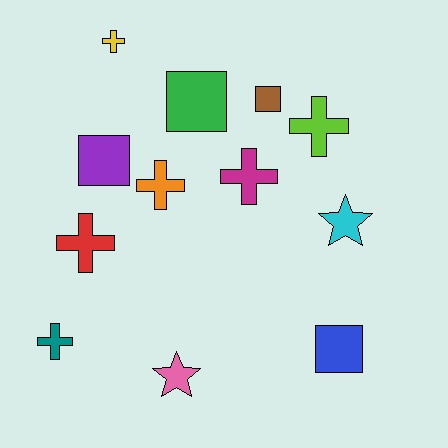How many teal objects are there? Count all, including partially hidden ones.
There is 1 teal object.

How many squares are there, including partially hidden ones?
There are 4 squares.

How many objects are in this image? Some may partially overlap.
There are 12 objects.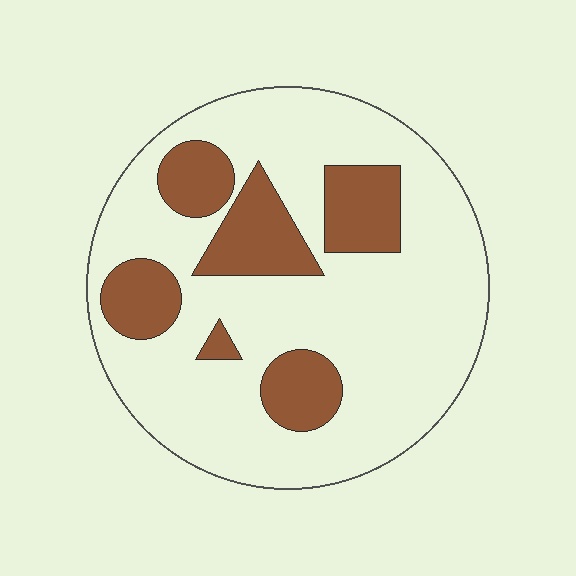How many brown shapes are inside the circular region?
6.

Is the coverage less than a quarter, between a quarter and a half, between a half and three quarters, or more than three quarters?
Less than a quarter.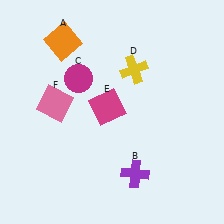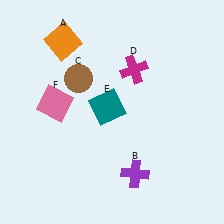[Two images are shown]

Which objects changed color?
C changed from magenta to brown. D changed from yellow to magenta. E changed from magenta to teal.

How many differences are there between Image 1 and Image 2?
There are 3 differences between the two images.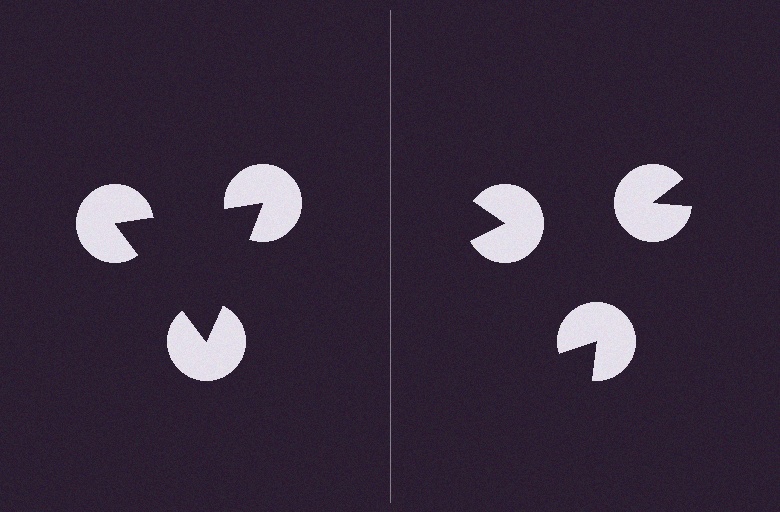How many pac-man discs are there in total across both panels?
6 — 3 on each side.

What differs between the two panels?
The pac-man discs are positioned identically on both sides; only the wedge orientations differ. On the left they align to a triangle; on the right they are misaligned.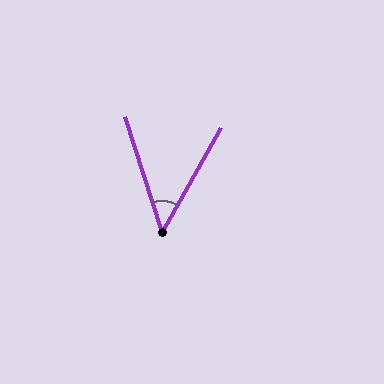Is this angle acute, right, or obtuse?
It is acute.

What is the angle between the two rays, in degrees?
Approximately 47 degrees.